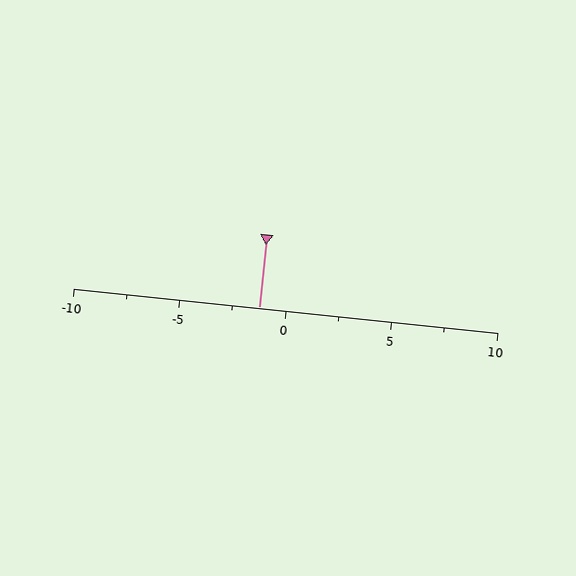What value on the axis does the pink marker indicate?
The marker indicates approximately -1.2.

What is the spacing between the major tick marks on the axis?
The major ticks are spaced 5 apart.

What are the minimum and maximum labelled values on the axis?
The axis runs from -10 to 10.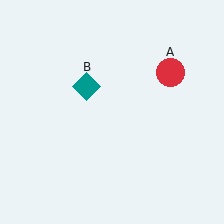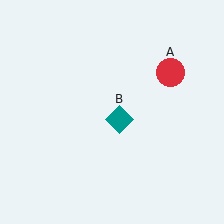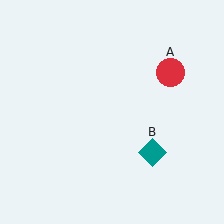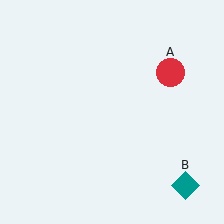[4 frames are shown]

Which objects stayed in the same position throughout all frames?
Red circle (object A) remained stationary.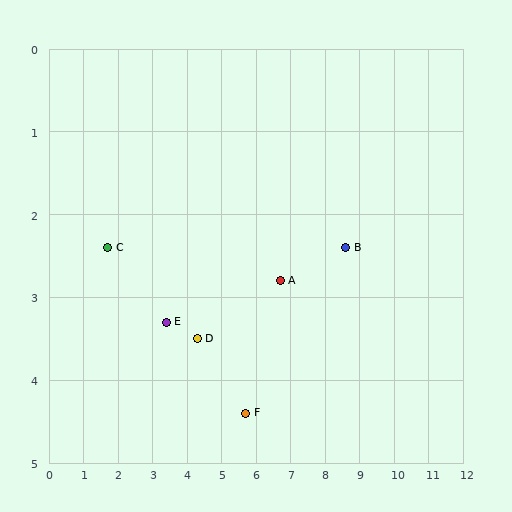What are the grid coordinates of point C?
Point C is at approximately (1.7, 2.4).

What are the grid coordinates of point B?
Point B is at approximately (8.6, 2.4).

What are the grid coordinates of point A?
Point A is at approximately (6.7, 2.8).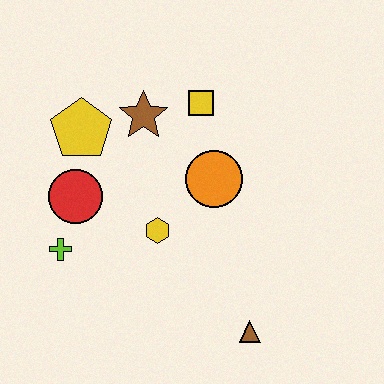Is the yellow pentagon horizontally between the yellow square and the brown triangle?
No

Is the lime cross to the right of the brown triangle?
No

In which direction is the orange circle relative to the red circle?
The orange circle is to the right of the red circle.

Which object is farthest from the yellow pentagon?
The brown triangle is farthest from the yellow pentagon.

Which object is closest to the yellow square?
The brown star is closest to the yellow square.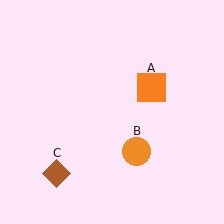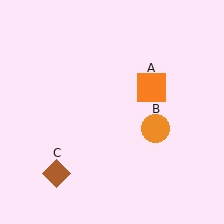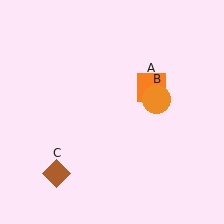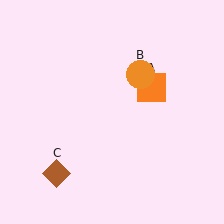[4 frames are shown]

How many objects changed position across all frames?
1 object changed position: orange circle (object B).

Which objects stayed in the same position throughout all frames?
Orange square (object A) and brown diamond (object C) remained stationary.